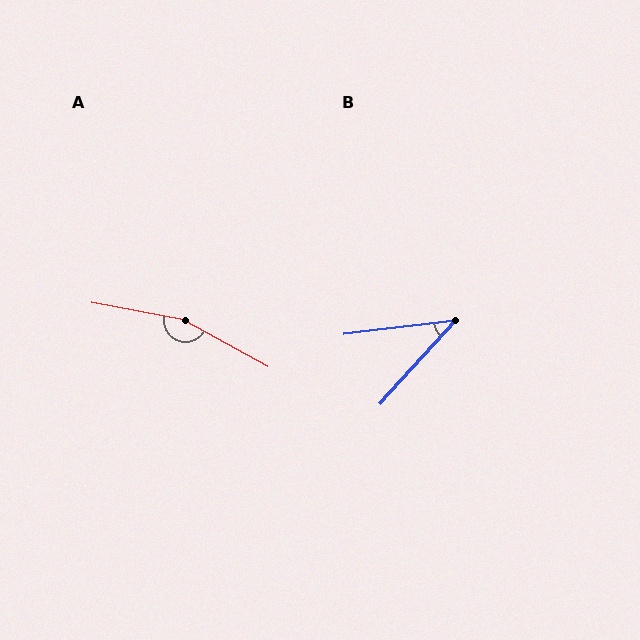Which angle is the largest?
A, at approximately 162 degrees.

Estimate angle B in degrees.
Approximately 41 degrees.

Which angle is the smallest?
B, at approximately 41 degrees.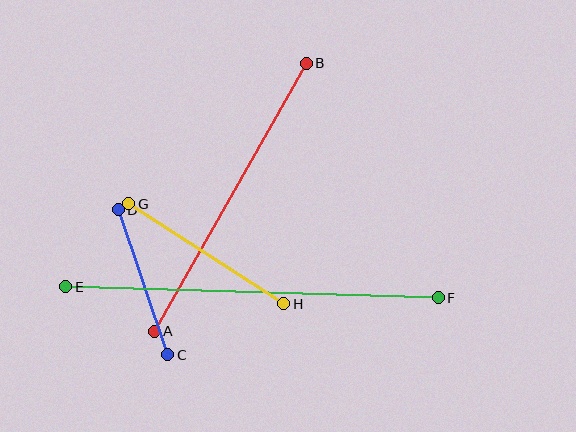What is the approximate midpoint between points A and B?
The midpoint is at approximately (230, 197) pixels.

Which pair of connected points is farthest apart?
Points E and F are farthest apart.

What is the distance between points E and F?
The distance is approximately 372 pixels.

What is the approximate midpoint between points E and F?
The midpoint is at approximately (252, 292) pixels.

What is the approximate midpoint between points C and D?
The midpoint is at approximately (143, 282) pixels.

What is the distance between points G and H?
The distance is approximately 184 pixels.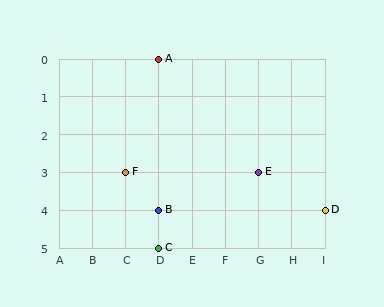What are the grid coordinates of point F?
Point F is at grid coordinates (C, 3).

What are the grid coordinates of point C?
Point C is at grid coordinates (D, 5).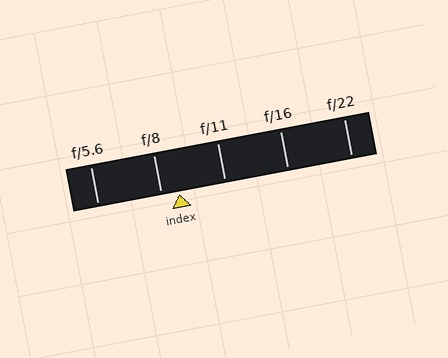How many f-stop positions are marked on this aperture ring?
There are 5 f-stop positions marked.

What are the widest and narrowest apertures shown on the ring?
The widest aperture shown is f/5.6 and the narrowest is f/22.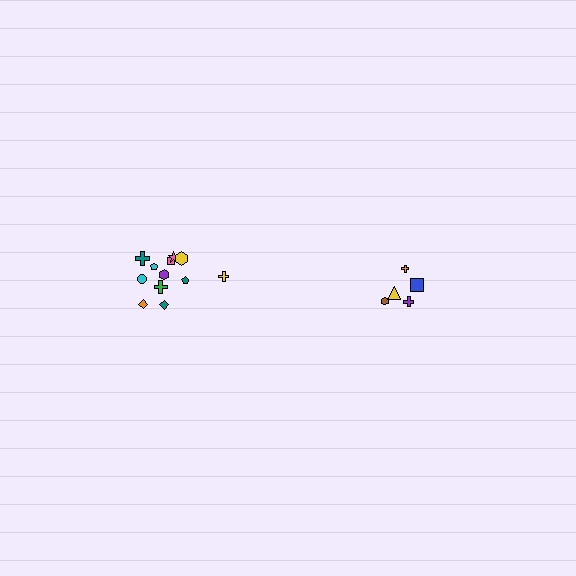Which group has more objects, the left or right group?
The left group.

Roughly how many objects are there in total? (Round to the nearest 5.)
Roughly 15 objects in total.